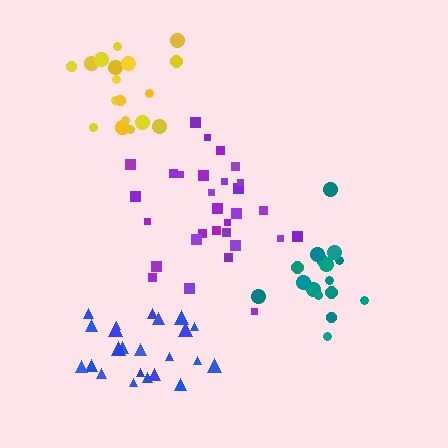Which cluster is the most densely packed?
Blue.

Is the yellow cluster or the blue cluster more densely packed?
Blue.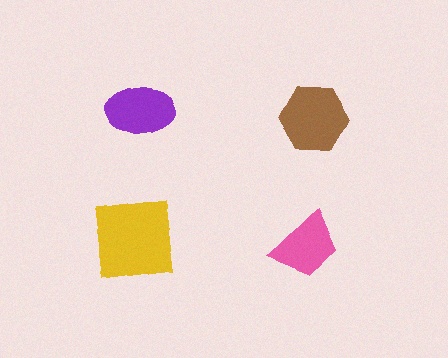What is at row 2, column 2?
A pink trapezoid.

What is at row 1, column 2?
A brown hexagon.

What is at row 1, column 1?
A purple ellipse.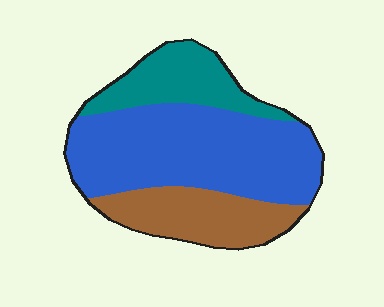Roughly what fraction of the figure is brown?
Brown takes up about one quarter (1/4) of the figure.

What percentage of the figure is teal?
Teal takes up less than a quarter of the figure.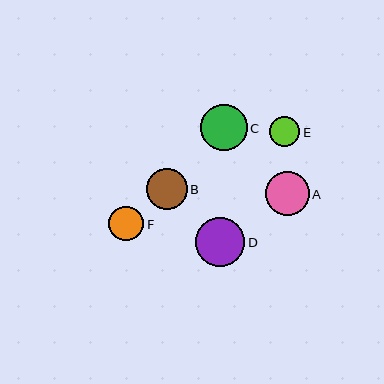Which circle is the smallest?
Circle E is the smallest with a size of approximately 30 pixels.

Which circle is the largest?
Circle D is the largest with a size of approximately 50 pixels.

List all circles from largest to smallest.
From largest to smallest: D, C, A, B, F, E.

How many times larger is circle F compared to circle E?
Circle F is approximately 1.2 times the size of circle E.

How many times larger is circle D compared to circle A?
Circle D is approximately 1.1 times the size of circle A.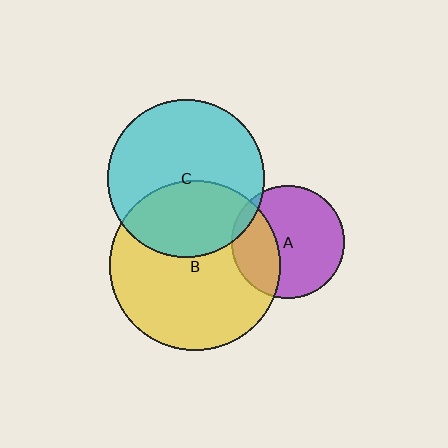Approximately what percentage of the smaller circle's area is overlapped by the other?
Approximately 5%.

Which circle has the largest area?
Circle B (yellow).